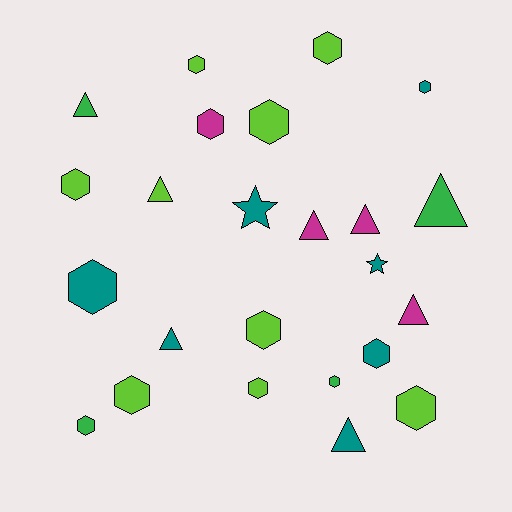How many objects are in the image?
There are 24 objects.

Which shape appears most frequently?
Hexagon, with 14 objects.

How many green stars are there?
There are no green stars.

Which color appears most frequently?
Lime, with 9 objects.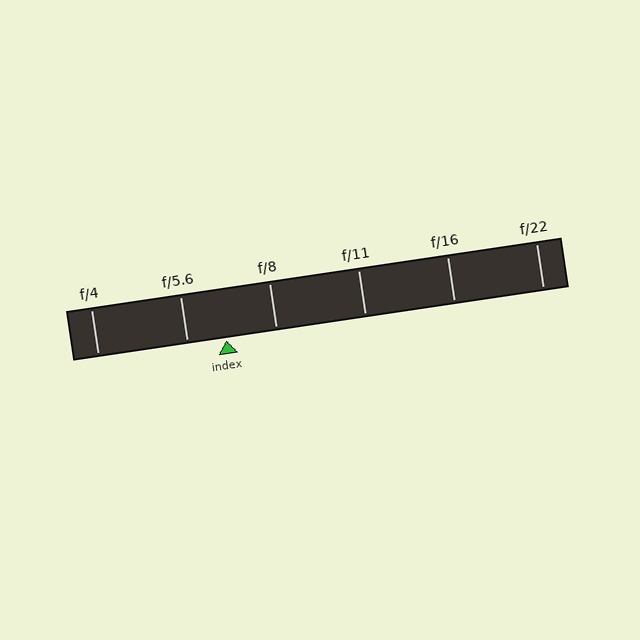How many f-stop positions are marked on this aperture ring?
There are 6 f-stop positions marked.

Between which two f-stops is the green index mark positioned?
The index mark is between f/5.6 and f/8.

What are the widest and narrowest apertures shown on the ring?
The widest aperture shown is f/4 and the narrowest is f/22.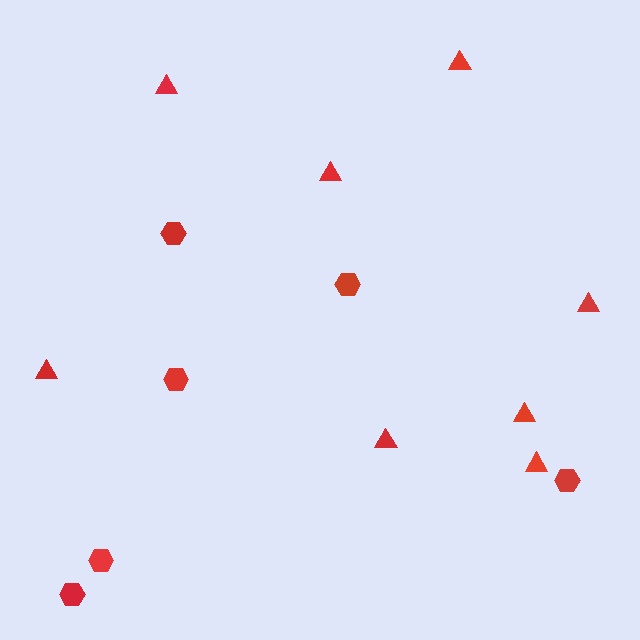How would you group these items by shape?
There are 2 groups: one group of triangles (8) and one group of hexagons (6).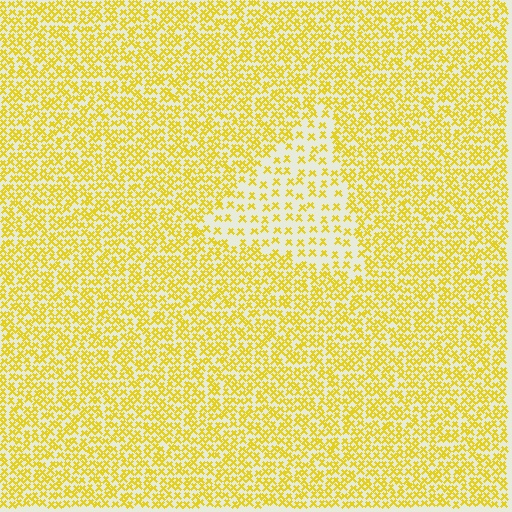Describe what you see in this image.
The image contains small yellow elements arranged at two different densities. A triangle-shaped region is visible where the elements are less densely packed than the surrounding area.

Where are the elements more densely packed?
The elements are more densely packed outside the triangle boundary.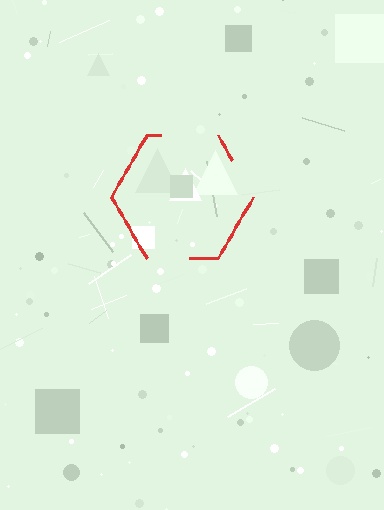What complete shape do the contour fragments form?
The contour fragments form a hexagon.